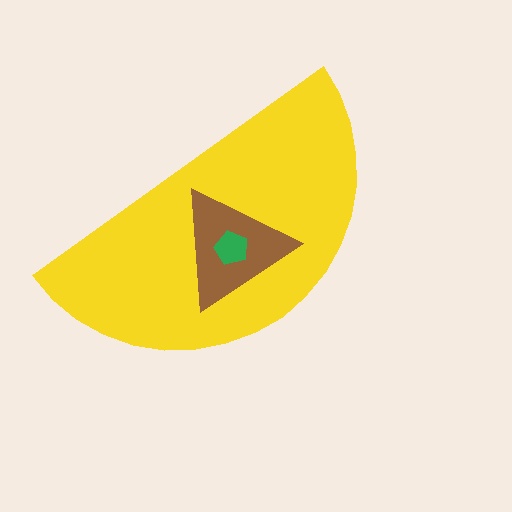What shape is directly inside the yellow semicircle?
The brown triangle.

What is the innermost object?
The green pentagon.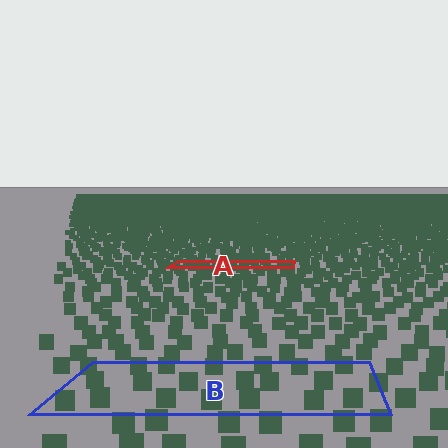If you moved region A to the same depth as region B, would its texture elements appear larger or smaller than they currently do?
They would appear larger. At a closer depth, the same texture elements are projected at a bigger on-screen size.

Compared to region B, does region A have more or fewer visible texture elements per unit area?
Region A has more texture elements per unit area — they are packed more densely because it is farther away.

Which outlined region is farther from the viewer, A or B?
Region A is farther from the viewer — the texture elements inside it appear smaller and more densely packed.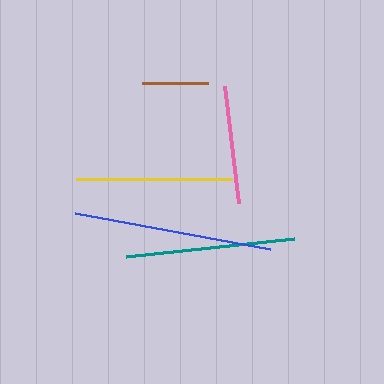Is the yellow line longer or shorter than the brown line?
The yellow line is longer than the brown line.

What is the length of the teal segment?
The teal segment is approximately 168 pixels long.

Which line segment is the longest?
The blue line is the longest at approximately 199 pixels.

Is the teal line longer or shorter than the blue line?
The blue line is longer than the teal line.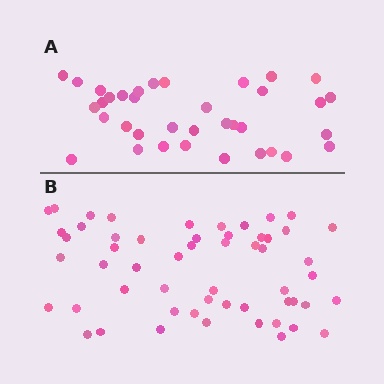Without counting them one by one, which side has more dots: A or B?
Region B (the bottom region) has more dots.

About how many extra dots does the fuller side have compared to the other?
Region B has approximately 20 more dots than region A.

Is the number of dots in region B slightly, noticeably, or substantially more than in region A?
Region B has substantially more. The ratio is roughly 1.5 to 1.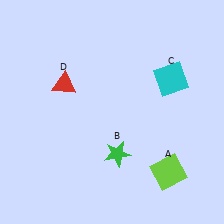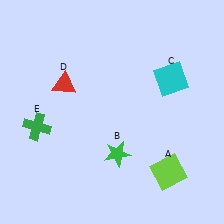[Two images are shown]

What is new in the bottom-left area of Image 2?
A green cross (E) was added in the bottom-left area of Image 2.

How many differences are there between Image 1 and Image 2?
There is 1 difference between the two images.